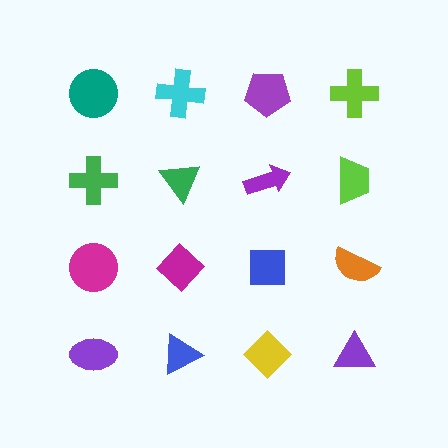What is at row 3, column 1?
A magenta circle.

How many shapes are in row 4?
4 shapes.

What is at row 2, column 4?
A lime trapezoid.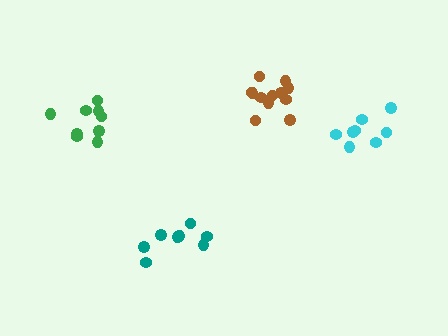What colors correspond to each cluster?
The clusters are colored: cyan, teal, brown, green.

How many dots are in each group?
Group 1: 8 dots, Group 2: 8 dots, Group 3: 12 dots, Group 4: 9 dots (37 total).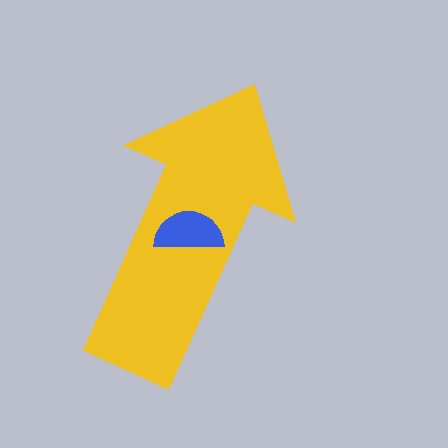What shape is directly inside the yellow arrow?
The blue semicircle.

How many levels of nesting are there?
2.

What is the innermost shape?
The blue semicircle.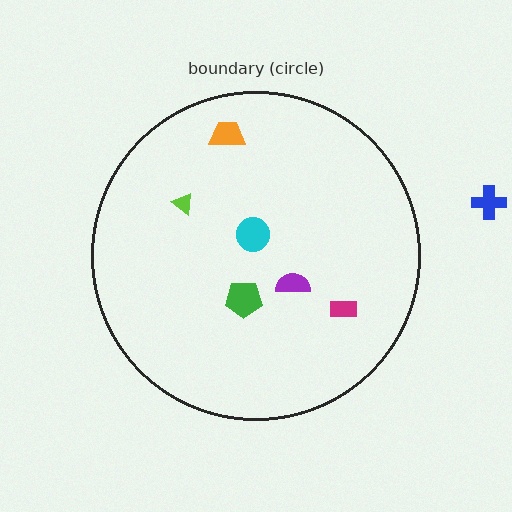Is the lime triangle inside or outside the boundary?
Inside.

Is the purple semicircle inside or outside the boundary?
Inside.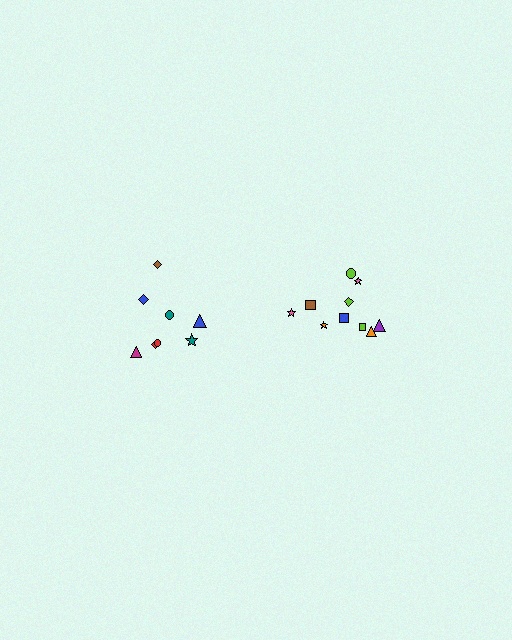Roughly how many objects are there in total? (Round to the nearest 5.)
Roughly 20 objects in total.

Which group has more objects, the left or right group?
The right group.